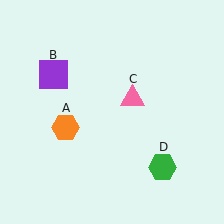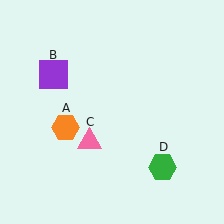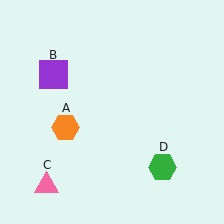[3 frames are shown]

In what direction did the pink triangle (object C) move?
The pink triangle (object C) moved down and to the left.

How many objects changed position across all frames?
1 object changed position: pink triangle (object C).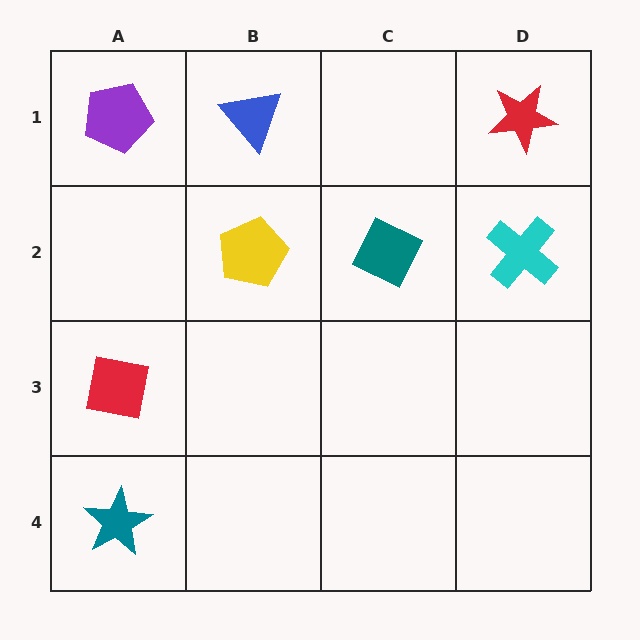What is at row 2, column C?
A teal diamond.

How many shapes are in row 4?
1 shape.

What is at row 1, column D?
A red star.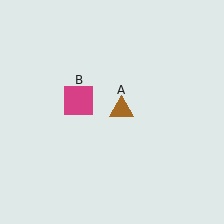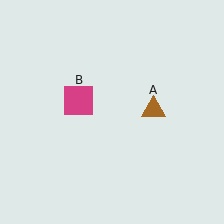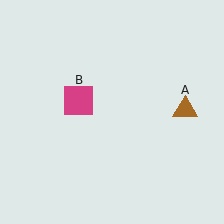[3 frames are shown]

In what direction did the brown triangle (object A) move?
The brown triangle (object A) moved right.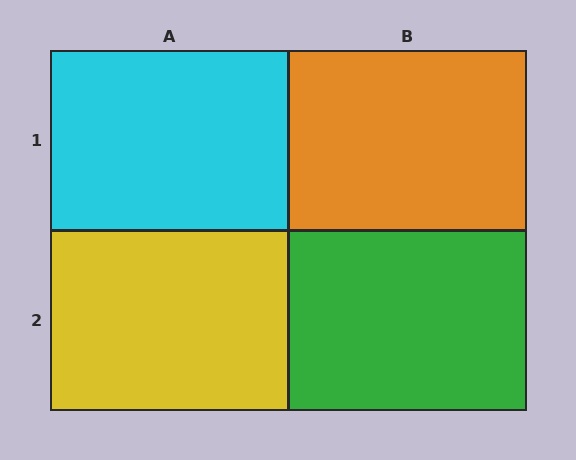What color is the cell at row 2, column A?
Yellow.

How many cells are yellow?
1 cell is yellow.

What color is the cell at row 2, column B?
Green.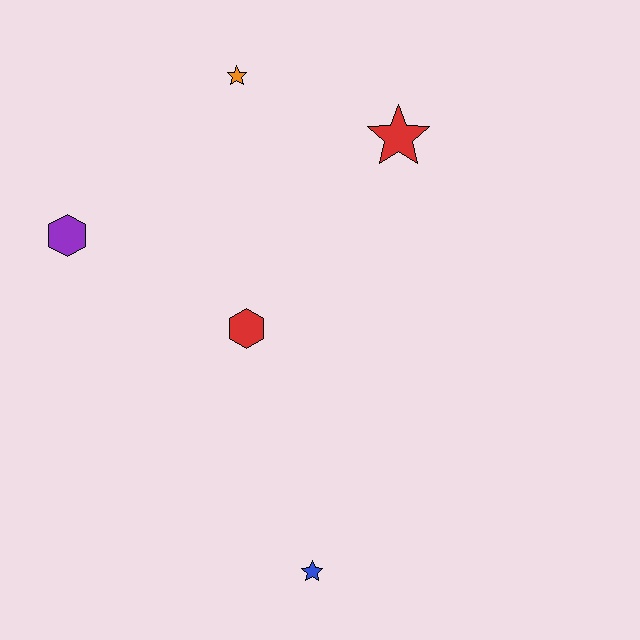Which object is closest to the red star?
The orange star is closest to the red star.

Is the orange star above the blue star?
Yes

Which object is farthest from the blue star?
The orange star is farthest from the blue star.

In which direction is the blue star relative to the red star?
The blue star is below the red star.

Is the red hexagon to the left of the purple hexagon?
No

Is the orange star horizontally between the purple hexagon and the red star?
Yes